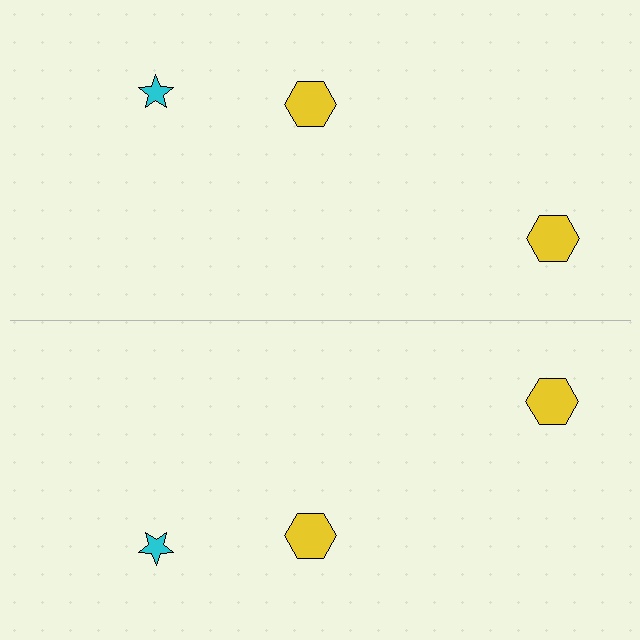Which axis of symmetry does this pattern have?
The pattern has a horizontal axis of symmetry running through the center of the image.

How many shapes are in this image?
There are 6 shapes in this image.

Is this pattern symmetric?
Yes, this pattern has bilateral (reflection) symmetry.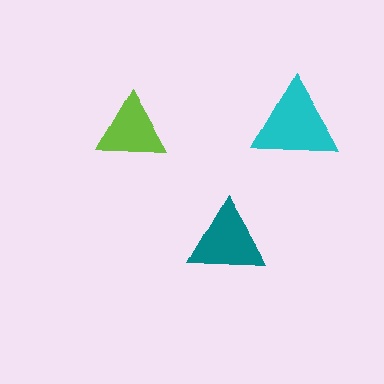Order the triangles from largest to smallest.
the cyan one, the teal one, the lime one.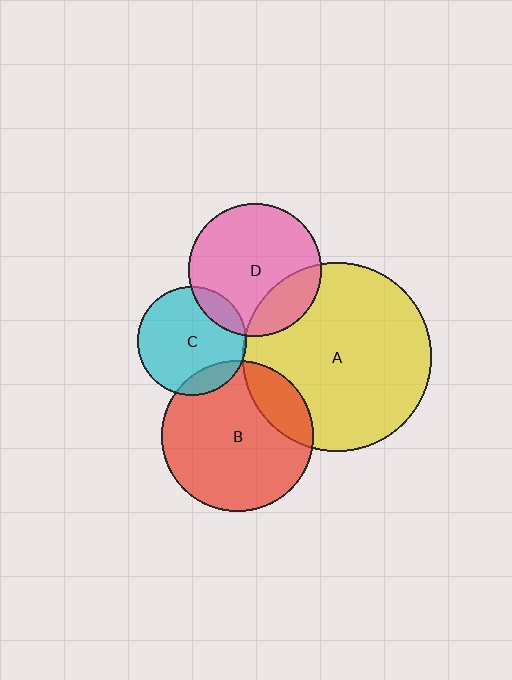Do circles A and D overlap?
Yes.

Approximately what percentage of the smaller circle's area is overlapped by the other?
Approximately 20%.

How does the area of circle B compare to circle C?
Approximately 1.9 times.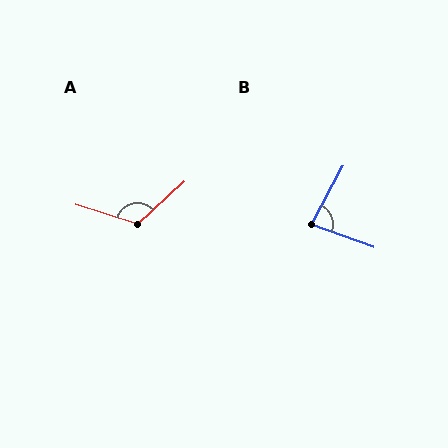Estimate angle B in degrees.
Approximately 81 degrees.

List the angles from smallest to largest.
B (81°), A (121°).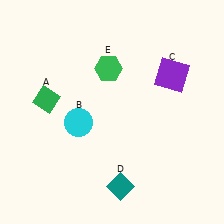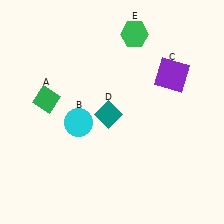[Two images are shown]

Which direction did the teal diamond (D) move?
The teal diamond (D) moved up.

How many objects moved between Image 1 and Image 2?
2 objects moved between the two images.